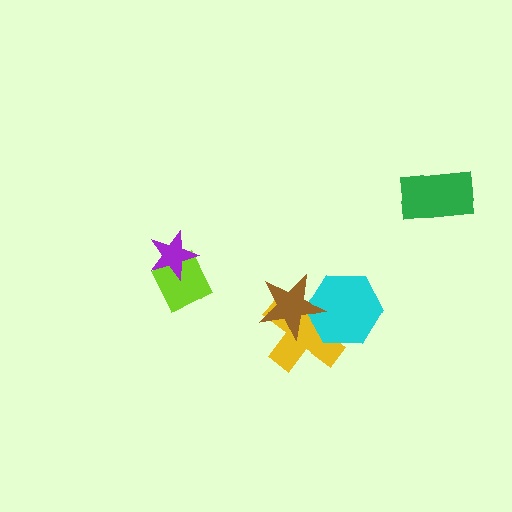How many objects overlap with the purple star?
1 object overlaps with the purple star.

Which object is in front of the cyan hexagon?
The brown star is in front of the cyan hexagon.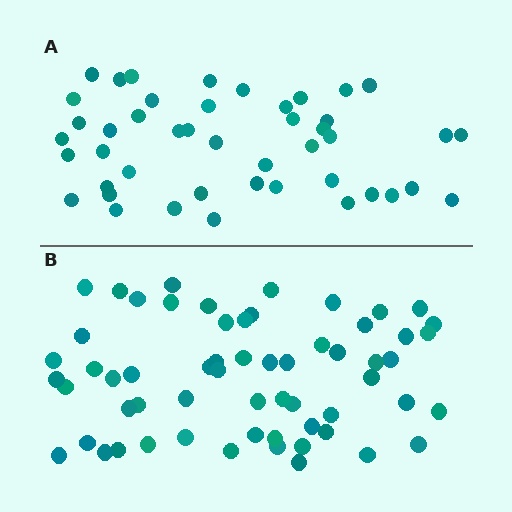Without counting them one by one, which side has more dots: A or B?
Region B (the bottom region) has more dots.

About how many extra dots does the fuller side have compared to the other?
Region B has approximately 15 more dots than region A.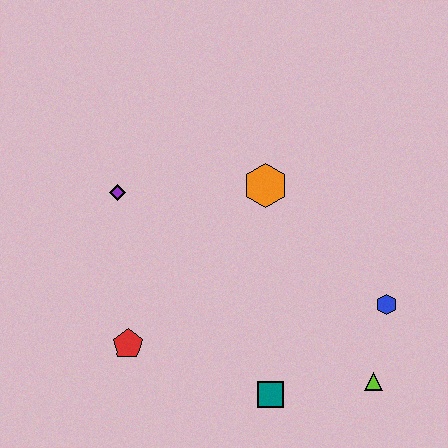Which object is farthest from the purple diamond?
The lime triangle is farthest from the purple diamond.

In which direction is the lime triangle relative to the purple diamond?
The lime triangle is to the right of the purple diamond.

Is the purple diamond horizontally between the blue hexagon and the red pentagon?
No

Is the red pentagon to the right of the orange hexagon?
No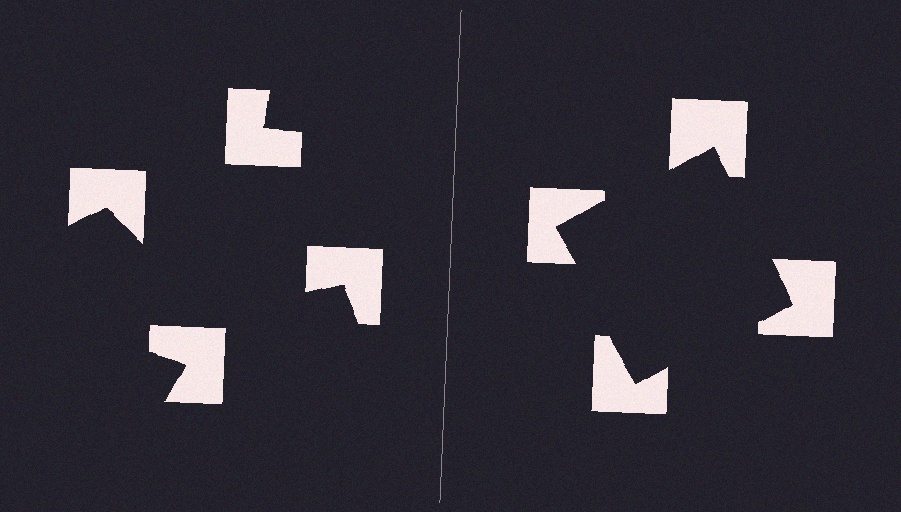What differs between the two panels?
The notched squares are positioned identically on both sides; only the wedge orientations differ. On the right they align to a square; on the left they are misaligned.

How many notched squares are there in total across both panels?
8 — 4 on each side.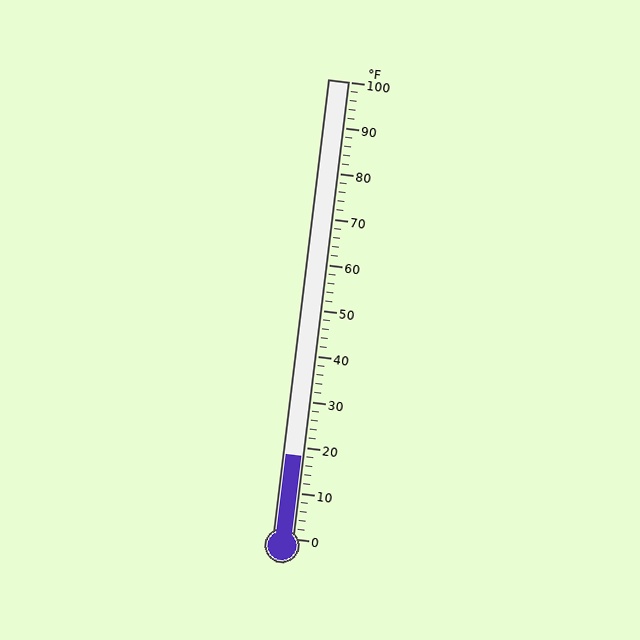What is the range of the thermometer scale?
The thermometer scale ranges from 0°F to 100°F.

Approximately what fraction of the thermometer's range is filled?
The thermometer is filled to approximately 20% of its range.